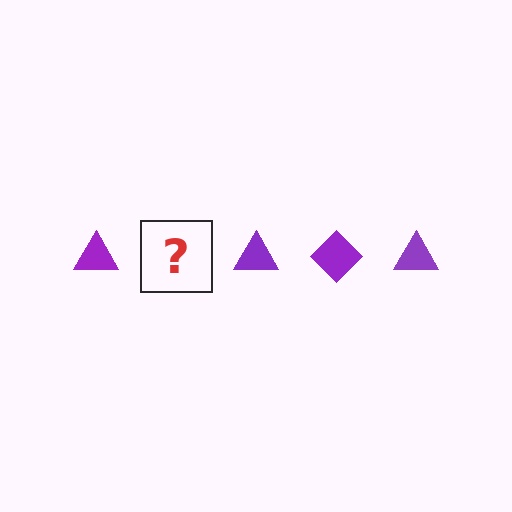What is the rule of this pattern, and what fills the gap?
The rule is that the pattern cycles through triangle, diamond shapes in purple. The gap should be filled with a purple diamond.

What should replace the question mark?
The question mark should be replaced with a purple diamond.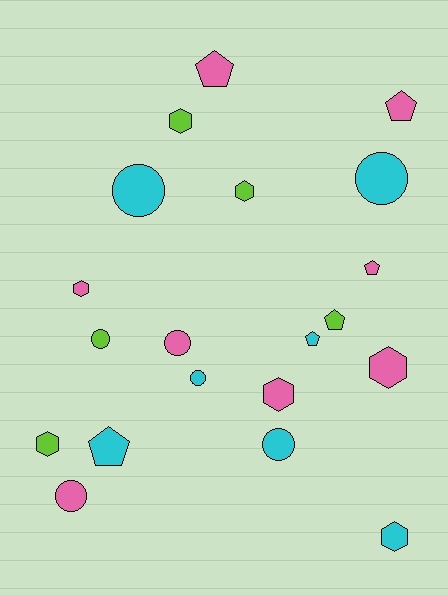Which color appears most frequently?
Pink, with 8 objects.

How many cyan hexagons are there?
There is 1 cyan hexagon.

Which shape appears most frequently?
Hexagon, with 7 objects.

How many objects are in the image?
There are 20 objects.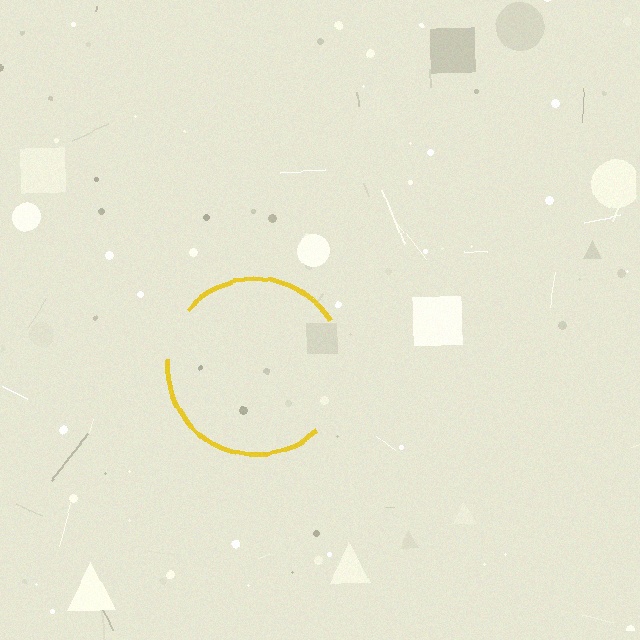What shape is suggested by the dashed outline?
The dashed outline suggests a circle.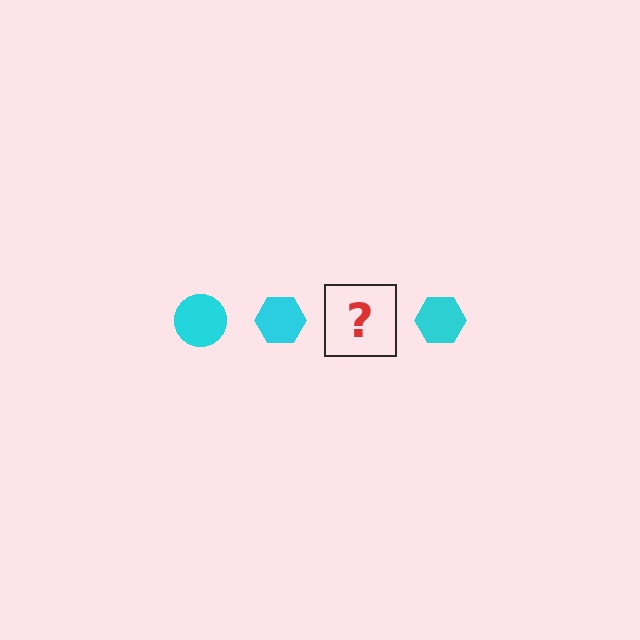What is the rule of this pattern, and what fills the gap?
The rule is that the pattern cycles through circle, hexagon shapes in cyan. The gap should be filled with a cyan circle.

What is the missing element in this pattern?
The missing element is a cyan circle.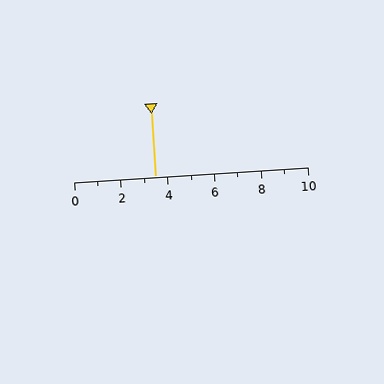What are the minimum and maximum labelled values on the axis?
The axis runs from 0 to 10.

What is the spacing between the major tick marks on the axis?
The major ticks are spaced 2 apart.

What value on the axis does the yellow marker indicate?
The marker indicates approximately 3.5.